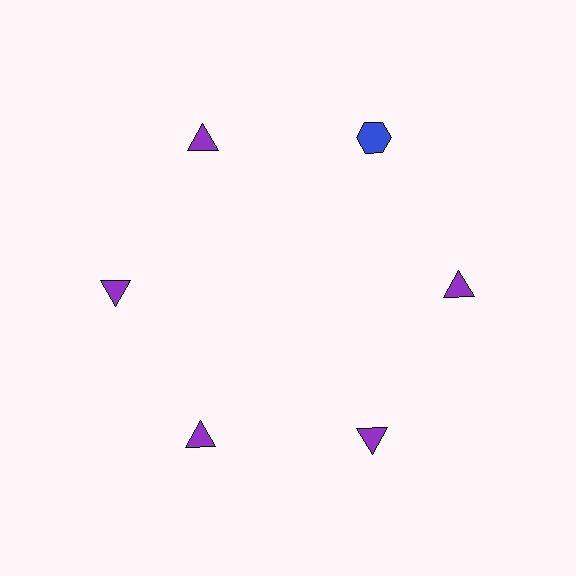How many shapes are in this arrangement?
There are 6 shapes arranged in a ring pattern.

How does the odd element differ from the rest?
It differs in both color (blue instead of purple) and shape (hexagon instead of triangle).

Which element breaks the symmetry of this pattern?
The blue hexagon at roughly the 1 o'clock position breaks the symmetry. All other shapes are purple triangles.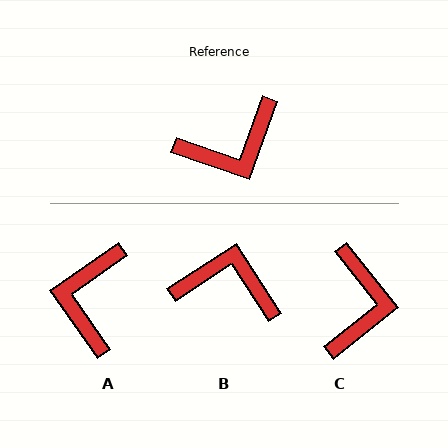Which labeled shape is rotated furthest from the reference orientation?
B, about 142 degrees away.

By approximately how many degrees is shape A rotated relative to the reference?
Approximately 125 degrees clockwise.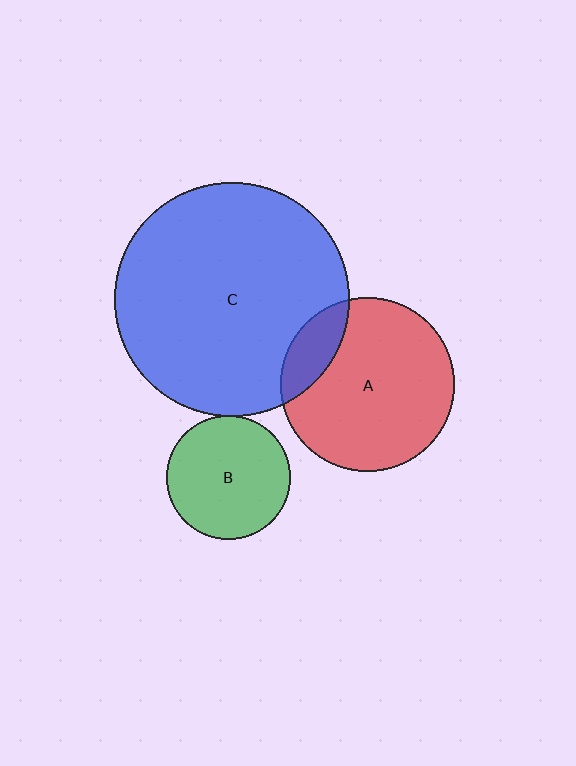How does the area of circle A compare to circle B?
Approximately 2.0 times.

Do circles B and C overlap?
Yes.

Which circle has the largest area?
Circle C (blue).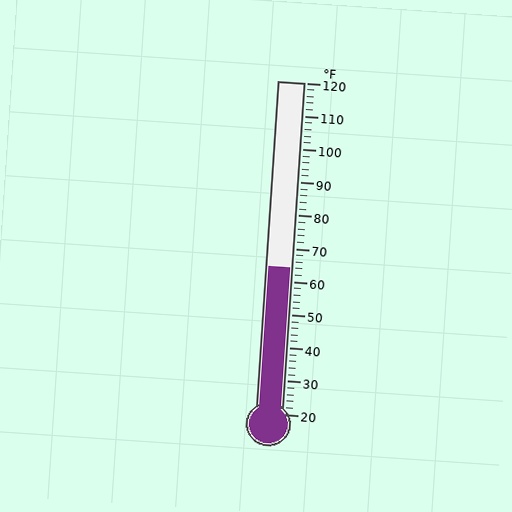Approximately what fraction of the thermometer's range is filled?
The thermometer is filled to approximately 45% of its range.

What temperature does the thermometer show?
The thermometer shows approximately 64°F.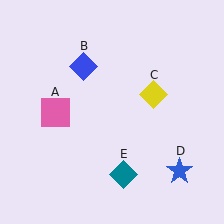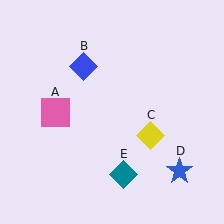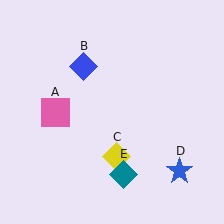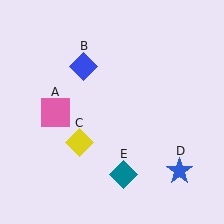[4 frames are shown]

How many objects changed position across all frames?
1 object changed position: yellow diamond (object C).